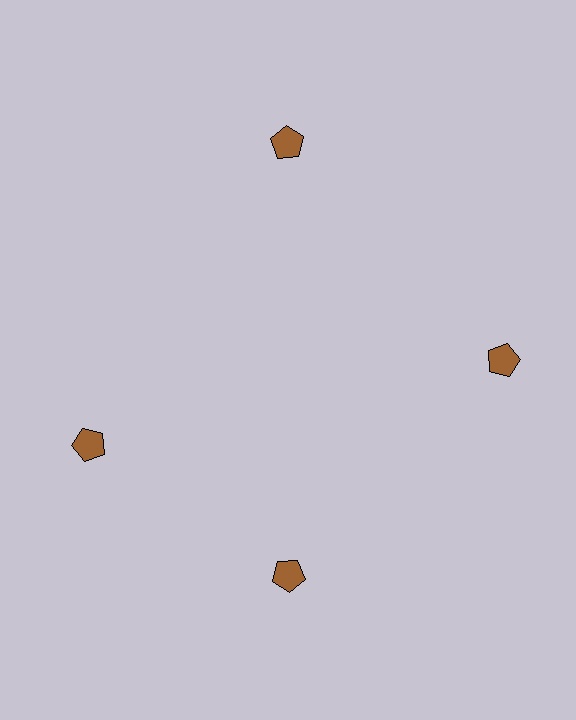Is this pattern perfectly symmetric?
No. The 4 brown pentagons are arranged in a ring, but one element near the 9 o'clock position is rotated out of alignment along the ring, breaking the 4-fold rotational symmetry.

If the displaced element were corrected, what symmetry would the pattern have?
It would have 4-fold rotational symmetry — the pattern would map onto itself every 90 degrees.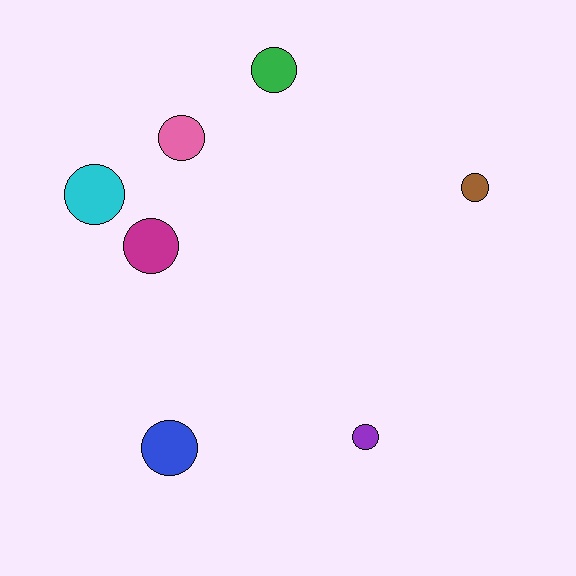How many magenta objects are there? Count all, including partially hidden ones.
There is 1 magenta object.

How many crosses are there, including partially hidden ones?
There are no crosses.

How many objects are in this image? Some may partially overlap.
There are 7 objects.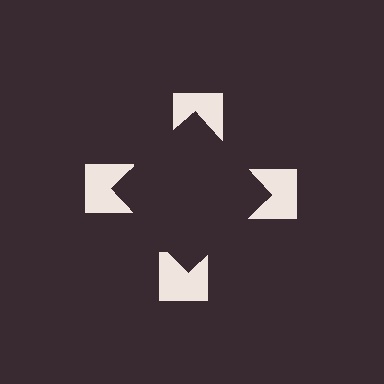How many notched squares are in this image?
There are 4 — one at each vertex of the illusory square.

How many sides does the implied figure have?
4 sides.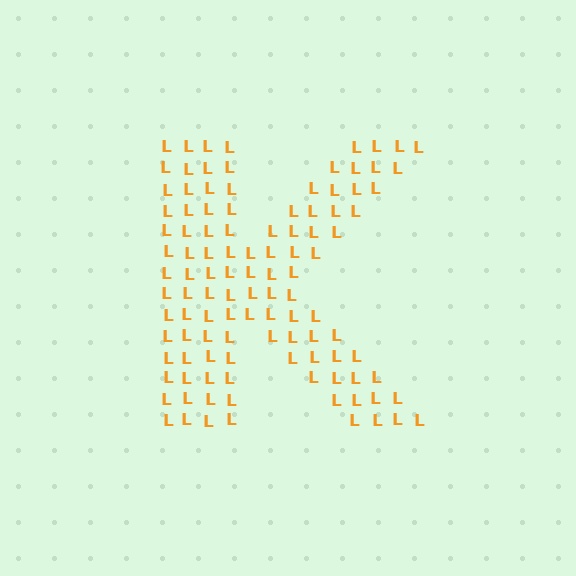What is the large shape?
The large shape is the letter K.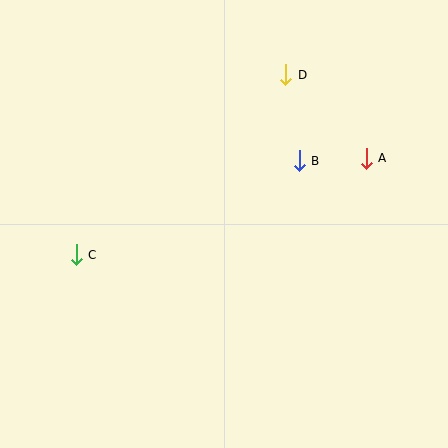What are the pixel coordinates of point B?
Point B is at (299, 161).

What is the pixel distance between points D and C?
The distance between D and C is 276 pixels.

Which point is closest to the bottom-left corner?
Point C is closest to the bottom-left corner.